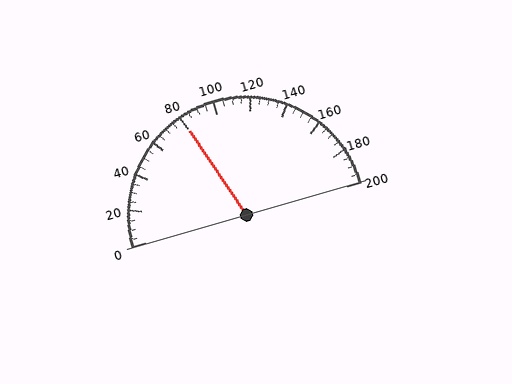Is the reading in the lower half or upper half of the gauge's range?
The reading is in the lower half of the range (0 to 200).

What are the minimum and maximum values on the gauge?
The gauge ranges from 0 to 200.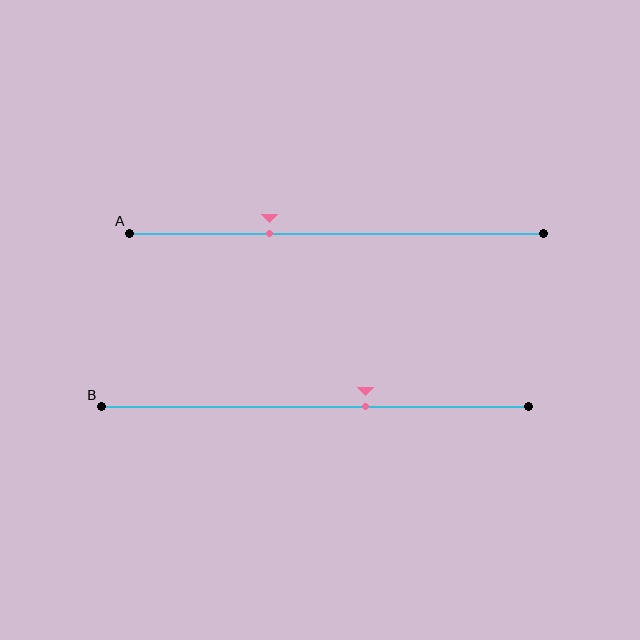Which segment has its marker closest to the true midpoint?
Segment B has its marker closest to the true midpoint.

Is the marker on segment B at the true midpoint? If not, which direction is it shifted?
No, the marker on segment B is shifted to the right by about 12% of the segment length.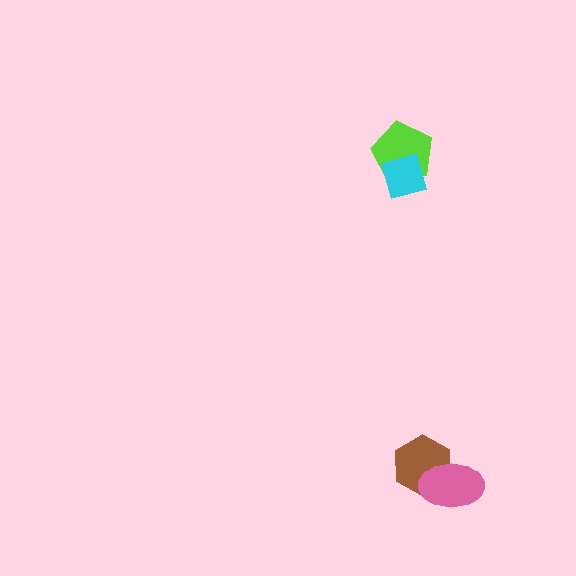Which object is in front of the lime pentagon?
The cyan diamond is in front of the lime pentagon.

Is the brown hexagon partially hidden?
Yes, it is partially covered by another shape.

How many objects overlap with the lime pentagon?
1 object overlaps with the lime pentagon.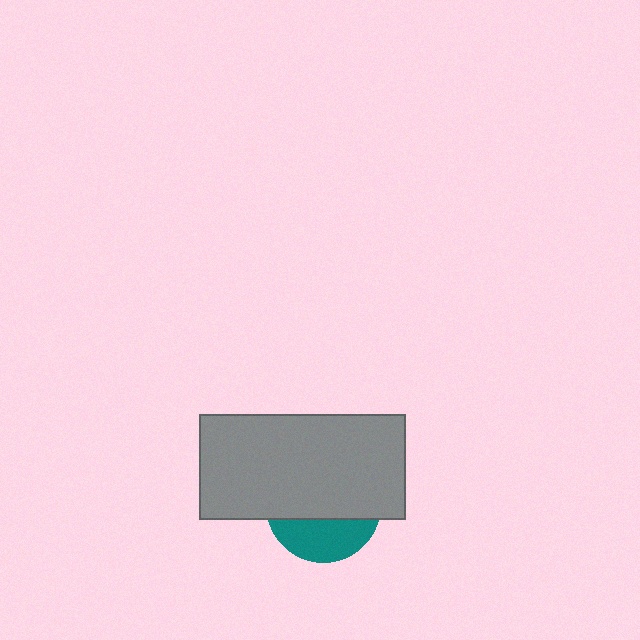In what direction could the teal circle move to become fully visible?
The teal circle could move down. That would shift it out from behind the gray rectangle entirely.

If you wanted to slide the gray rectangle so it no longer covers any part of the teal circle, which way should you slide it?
Slide it up — that is the most direct way to separate the two shapes.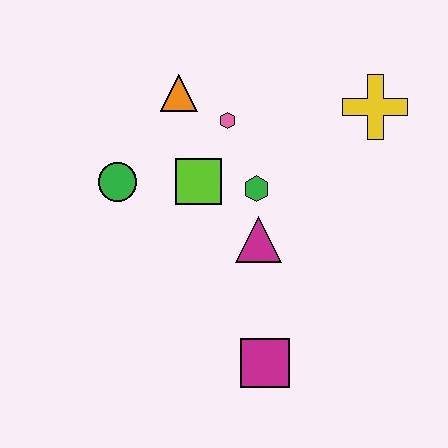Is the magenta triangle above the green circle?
No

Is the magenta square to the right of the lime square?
Yes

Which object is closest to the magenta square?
The magenta triangle is closest to the magenta square.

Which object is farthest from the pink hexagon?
The magenta square is farthest from the pink hexagon.